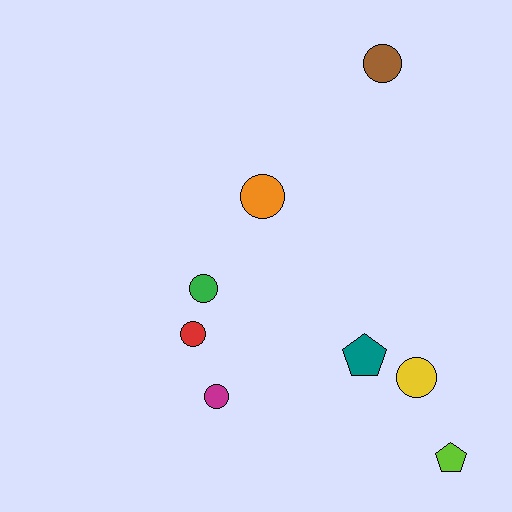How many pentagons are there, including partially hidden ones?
There are 2 pentagons.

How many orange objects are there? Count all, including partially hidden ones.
There is 1 orange object.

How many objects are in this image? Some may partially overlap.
There are 8 objects.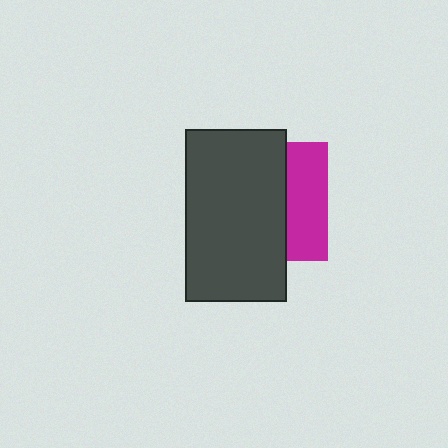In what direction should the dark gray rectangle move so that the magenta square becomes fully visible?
The dark gray rectangle should move left. That is the shortest direction to clear the overlap and leave the magenta square fully visible.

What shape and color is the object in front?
The object in front is a dark gray rectangle.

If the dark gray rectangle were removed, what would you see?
You would see the complete magenta square.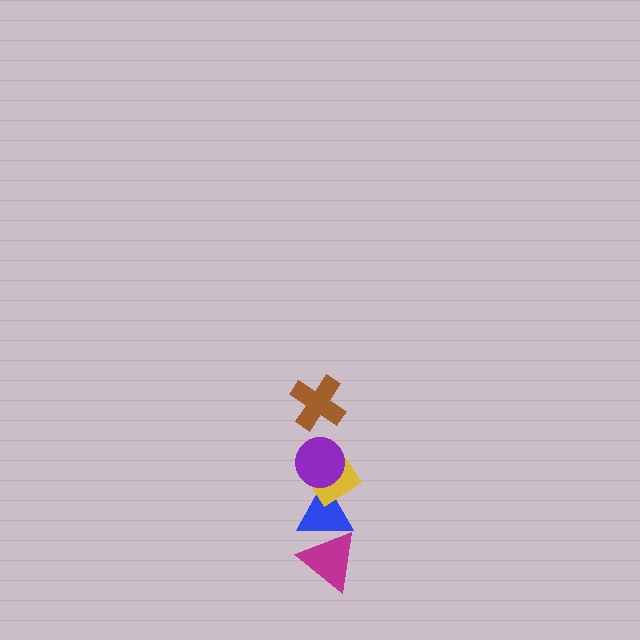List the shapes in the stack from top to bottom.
From top to bottom: the brown cross, the purple circle, the yellow diamond, the blue triangle, the magenta triangle.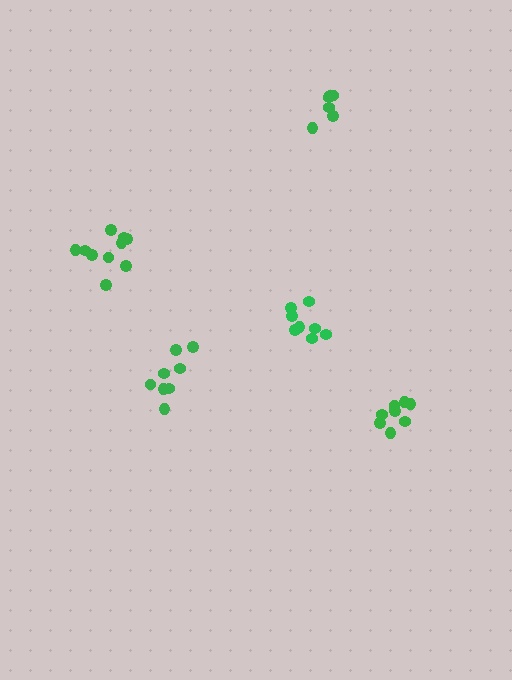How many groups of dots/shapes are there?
There are 5 groups.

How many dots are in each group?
Group 1: 8 dots, Group 2: 6 dots, Group 3: 10 dots, Group 4: 9 dots, Group 5: 8 dots (41 total).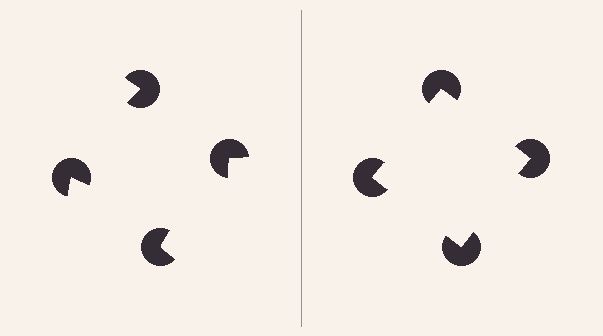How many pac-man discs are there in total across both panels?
8 — 4 on each side.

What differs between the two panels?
The pac-man discs are positioned identically on both sides; only the wedge orientations differ. On the right they align to a square; on the left they are misaligned.